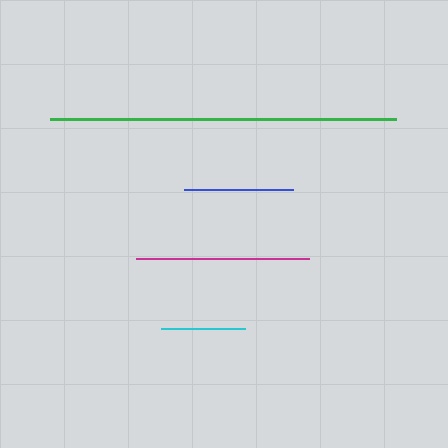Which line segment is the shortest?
The cyan line is the shortest at approximately 84 pixels.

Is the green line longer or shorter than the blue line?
The green line is longer than the blue line.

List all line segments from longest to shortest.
From longest to shortest: green, magenta, blue, cyan.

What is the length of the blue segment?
The blue segment is approximately 109 pixels long.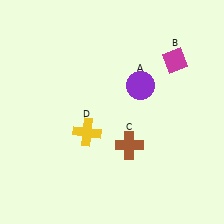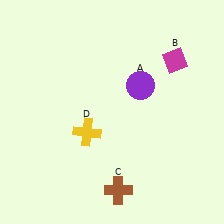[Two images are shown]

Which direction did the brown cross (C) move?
The brown cross (C) moved down.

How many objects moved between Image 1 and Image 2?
1 object moved between the two images.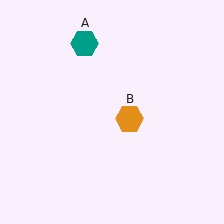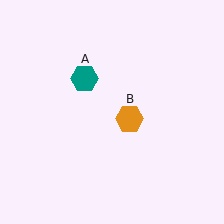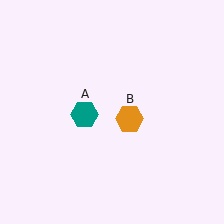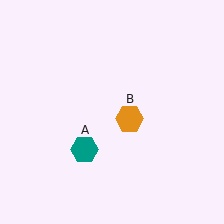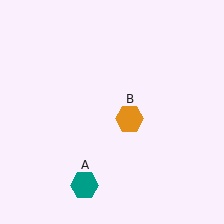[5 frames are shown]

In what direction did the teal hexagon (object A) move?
The teal hexagon (object A) moved down.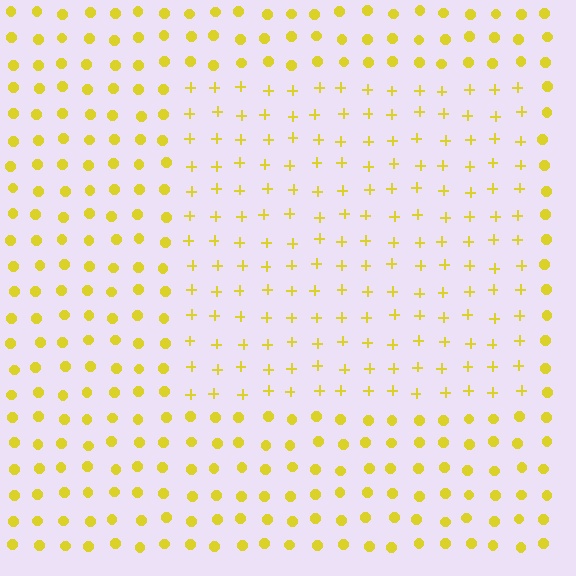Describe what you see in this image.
The image is filled with small yellow elements arranged in a uniform grid. A rectangle-shaped region contains plus signs, while the surrounding area contains circles. The boundary is defined purely by the change in element shape.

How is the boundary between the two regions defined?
The boundary is defined by a change in element shape: plus signs inside vs. circles outside. All elements share the same color and spacing.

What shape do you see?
I see a rectangle.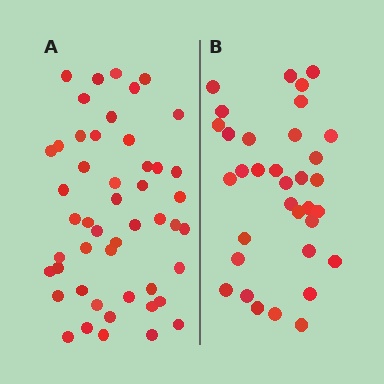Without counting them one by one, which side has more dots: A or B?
Region A (the left region) has more dots.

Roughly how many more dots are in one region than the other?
Region A has approximately 15 more dots than region B.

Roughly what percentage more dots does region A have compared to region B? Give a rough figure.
About 45% more.